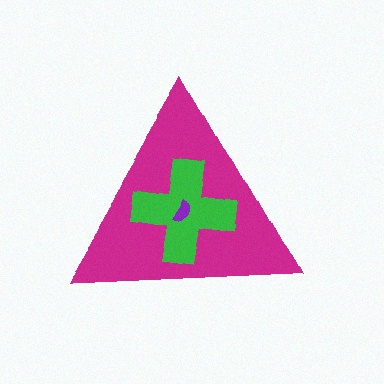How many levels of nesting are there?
3.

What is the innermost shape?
The purple semicircle.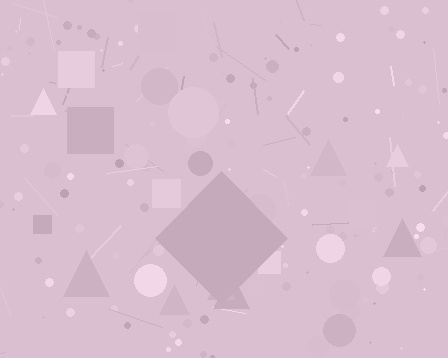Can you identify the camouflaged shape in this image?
The camouflaged shape is a diamond.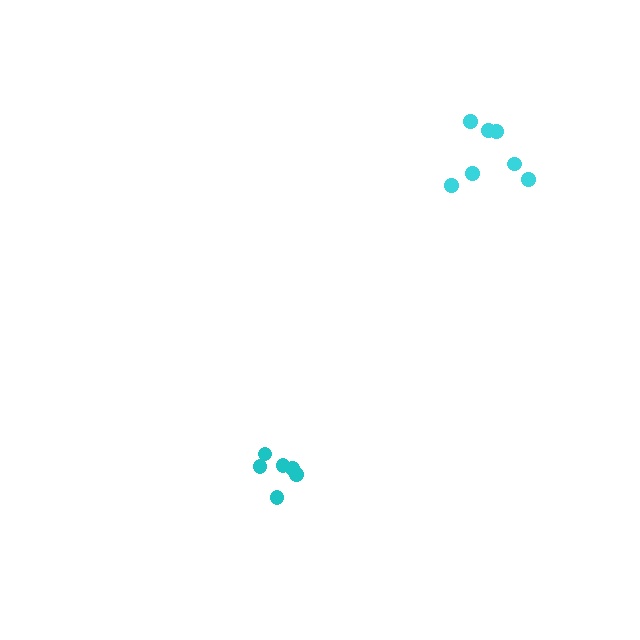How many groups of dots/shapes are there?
There are 2 groups.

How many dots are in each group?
Group 1: 7 dots, Group 2: 6 dots (13 total).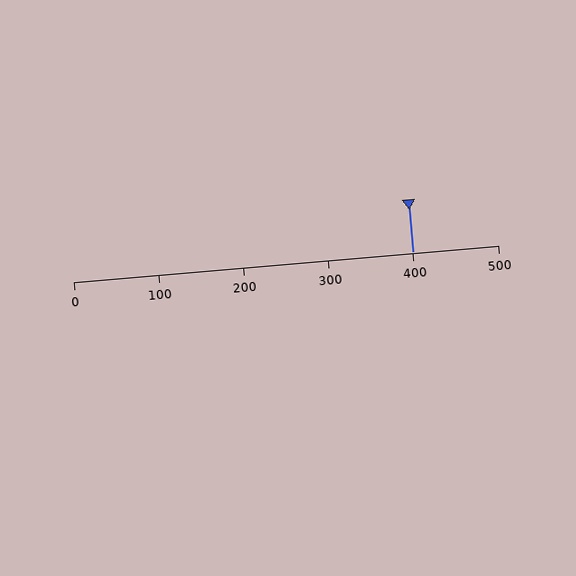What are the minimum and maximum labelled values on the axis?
The axis runs from 0 to 500.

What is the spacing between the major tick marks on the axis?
The major ticks are spaced 100 apart.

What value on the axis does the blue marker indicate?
The marker indicates approximately 400.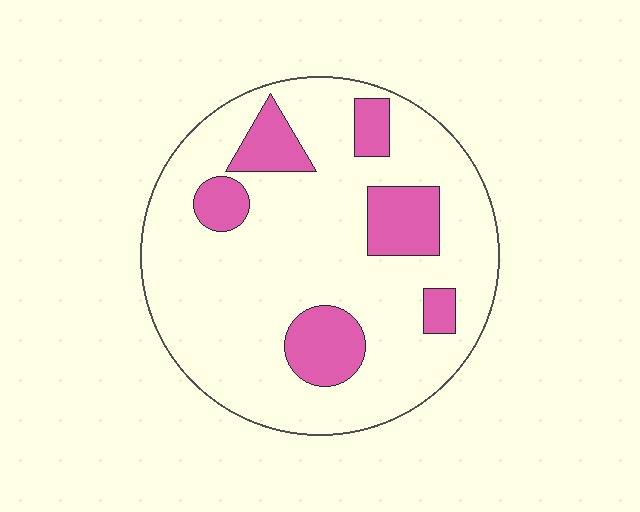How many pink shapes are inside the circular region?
6.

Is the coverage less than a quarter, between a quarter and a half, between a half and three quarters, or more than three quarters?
Less than a quarter.